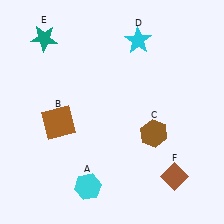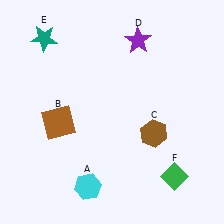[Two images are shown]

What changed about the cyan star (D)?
In Image 1, D is cyan. In Image 2, it changed to purple.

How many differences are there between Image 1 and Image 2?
There are 2 differences between the two images.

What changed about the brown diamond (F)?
In Image 1, F is brown. In Image 2, it changed to green.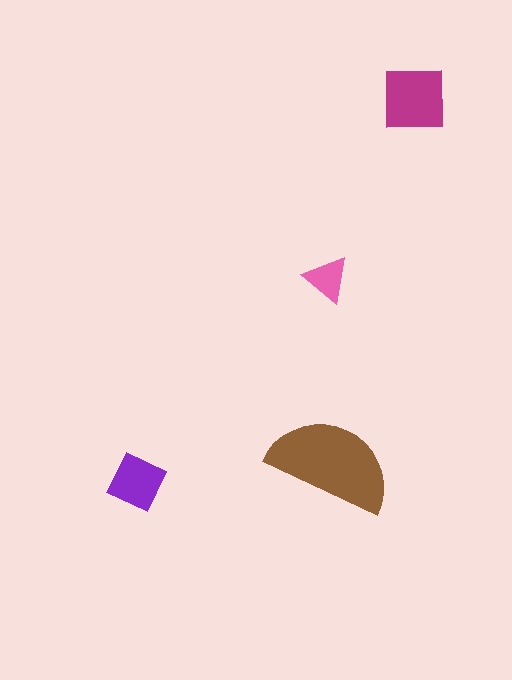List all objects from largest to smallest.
The brown semicircle, the magenta square, the purple square, the pink triangle.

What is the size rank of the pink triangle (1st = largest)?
4th.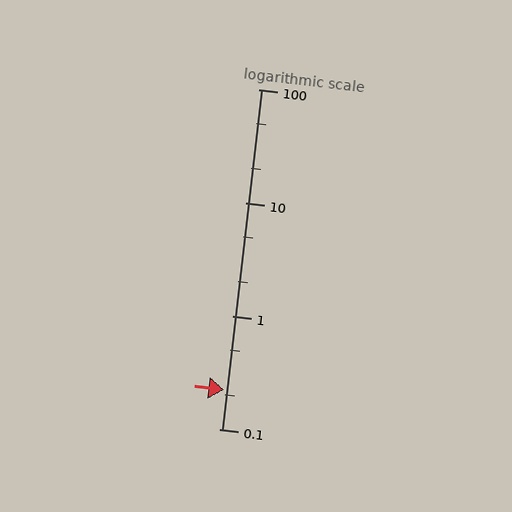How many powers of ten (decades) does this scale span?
The scale spans 3 decades, from 0.1 to 100.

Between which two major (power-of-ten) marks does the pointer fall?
The pointer is between 0.1 and 1.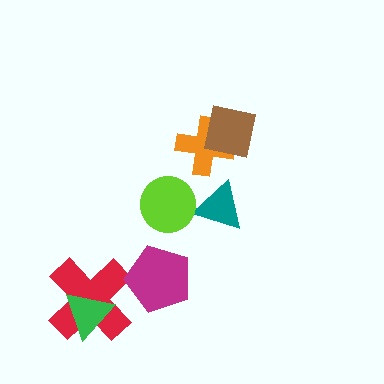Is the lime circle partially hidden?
No, no other shape covers it.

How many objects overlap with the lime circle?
0 objects overlap with the lime circle.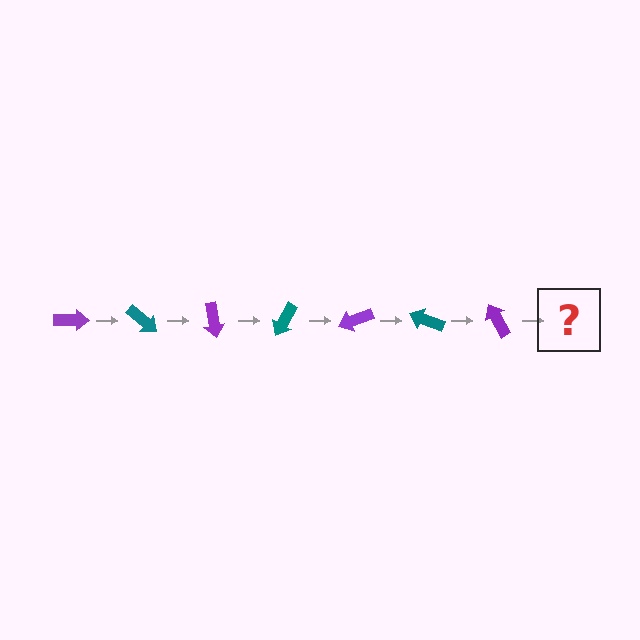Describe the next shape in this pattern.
It should be a teal arrow, rotated 280 degrees from the start.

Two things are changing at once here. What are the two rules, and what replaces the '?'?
The two rules are that it rotates 40 degrees each step and the color cycles through purple and teal. The '?' should be a teal arrow, rotated 280 degrees from the start.